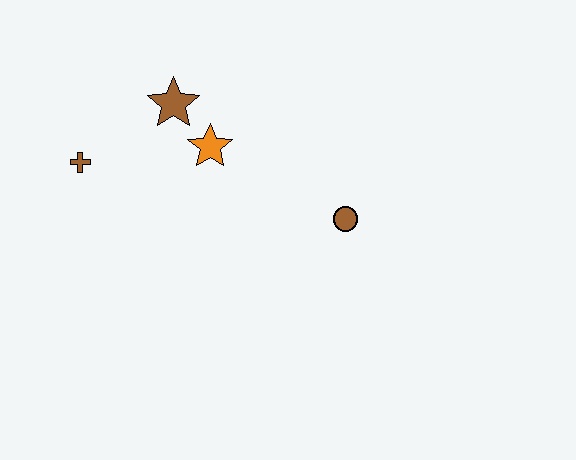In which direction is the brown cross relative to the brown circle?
The brown cross is to the left of the brown circle.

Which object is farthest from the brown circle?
The brown cross is farthest from the brown circle.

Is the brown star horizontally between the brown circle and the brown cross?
Yes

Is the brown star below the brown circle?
No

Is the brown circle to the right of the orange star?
Yes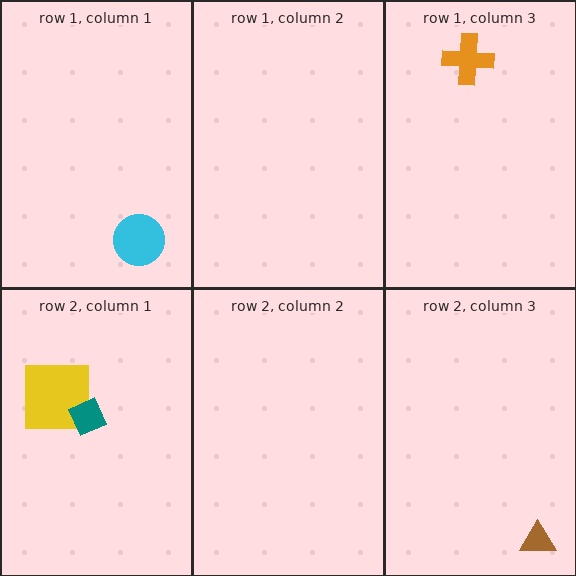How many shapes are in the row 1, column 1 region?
1.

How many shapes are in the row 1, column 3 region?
1.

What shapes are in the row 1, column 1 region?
The cyan circle.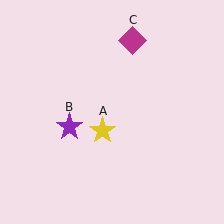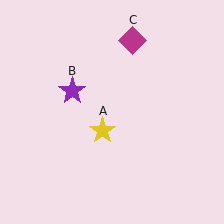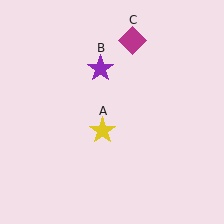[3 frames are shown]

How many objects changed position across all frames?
1 object changed position: purple star (object B).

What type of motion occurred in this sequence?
The purple star (object B) rotated clockwise around the center of the scene.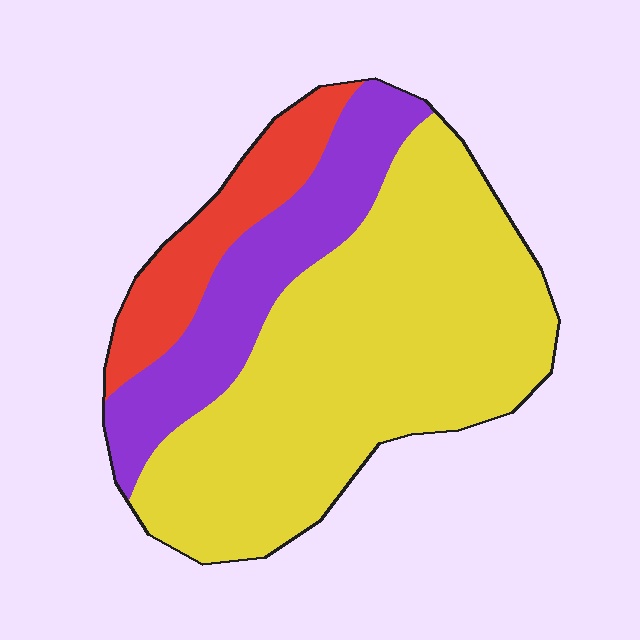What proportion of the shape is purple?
Purple covers 23% of the shape.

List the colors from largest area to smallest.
From largest to smallest: yellow, purple, red.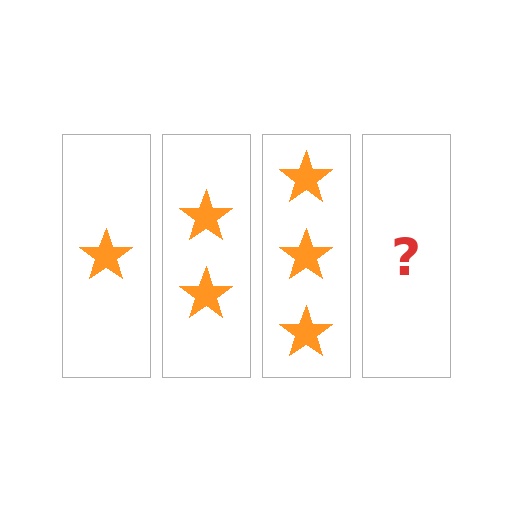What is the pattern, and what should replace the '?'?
The pattern is that each step adds one more star. The '?' should be 4 stars.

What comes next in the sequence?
The next element should be 4 stars.